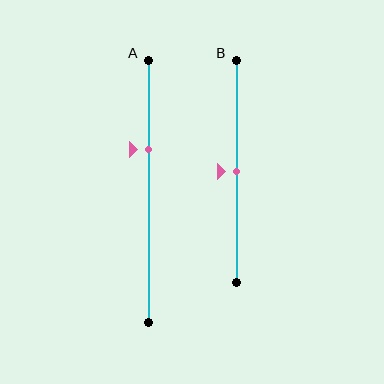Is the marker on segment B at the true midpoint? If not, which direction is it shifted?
Yes, the marker on segment B is at the true midpoint.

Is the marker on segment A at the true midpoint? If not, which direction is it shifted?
No, the marker on segment A is shifted upward by about 16% of the segment length.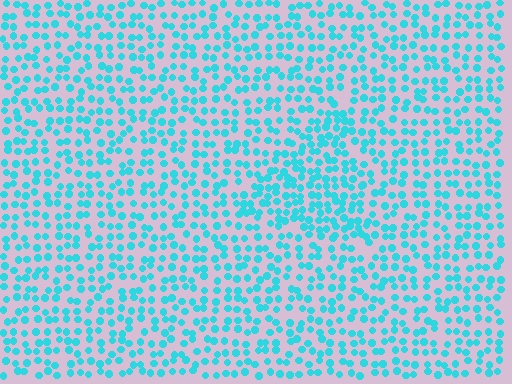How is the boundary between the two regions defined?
The boundary is defined by a change in element density (approximately 1.6x ratio). All elements are the same color, size, and shape.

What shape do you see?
I see a triangle.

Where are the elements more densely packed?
The elements are more densely packed inside the triangle boundary.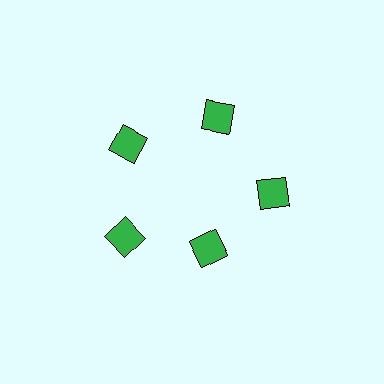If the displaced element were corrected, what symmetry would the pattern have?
It would have 5-fold rotational symmetry — the pattern would map onto itself every 72 degrees.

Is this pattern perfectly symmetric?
No. The 5 green squares are arranged in a ring, but one element near the 5 o'clock position is pulled inward toward the center, breaking the 5-fold rotational symmetry.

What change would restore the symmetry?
The symmetry would be restored by moving it outward, back onto the ring so that all 5 squares sit at equal angles and equal distance from the center.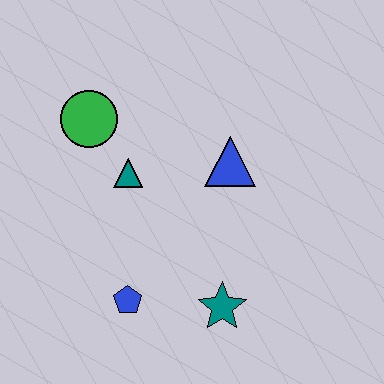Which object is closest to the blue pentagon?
The teal star is closest to the blue pentagon.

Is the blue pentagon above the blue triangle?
No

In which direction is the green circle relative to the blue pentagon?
The green circle is above the blue pentagon.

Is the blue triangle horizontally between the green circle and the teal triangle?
No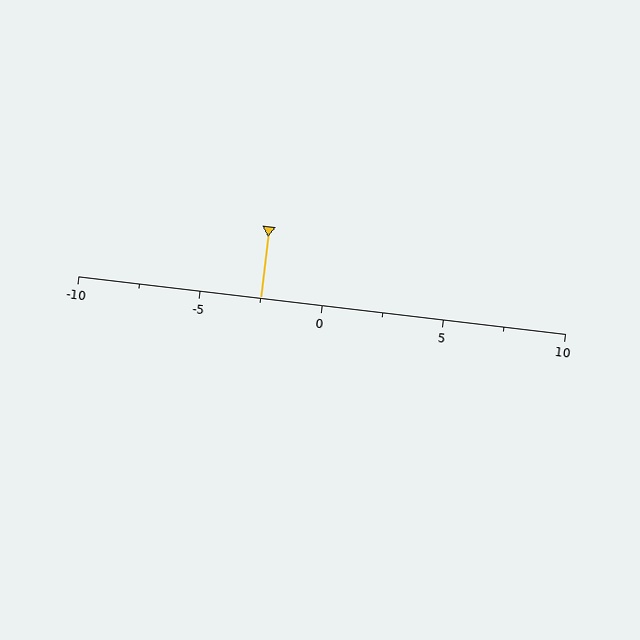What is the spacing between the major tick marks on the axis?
The major ticks are spaced 5 apart.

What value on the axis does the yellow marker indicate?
The marker indicates approximately -2.5.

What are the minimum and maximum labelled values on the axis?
The axis runs from -10 to 10.